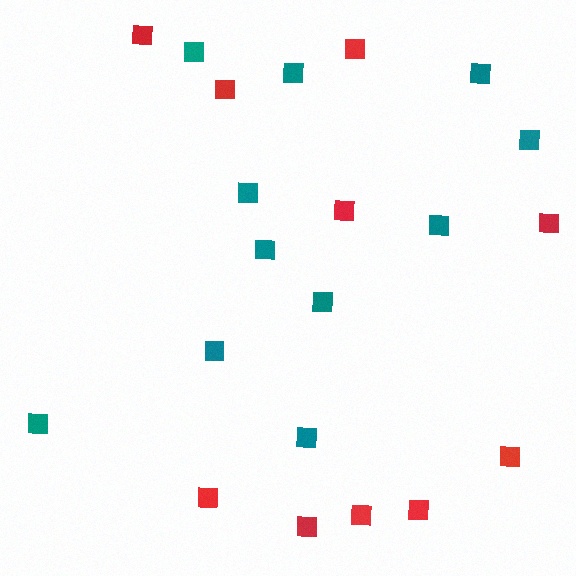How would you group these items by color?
There are 2 groups: one group of red squares (10) and one group of teal squares (11).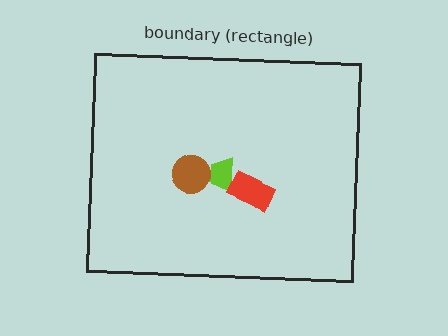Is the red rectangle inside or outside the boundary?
Inside.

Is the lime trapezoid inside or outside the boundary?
Inside.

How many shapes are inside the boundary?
3 inside, 0 outside.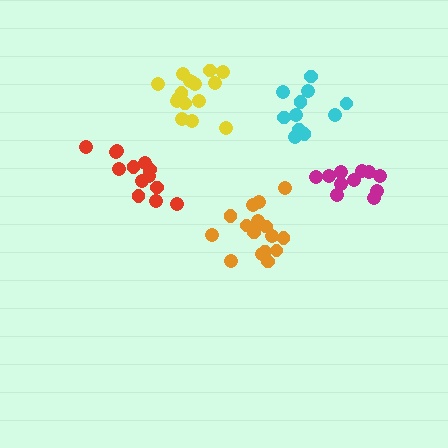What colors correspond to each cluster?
The clusters are colored: red, yellow, cyan, orange, magenta.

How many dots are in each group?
Group 1: 14 dots, Group 2: 16 dots, Group 3: 11 dots, Group 4: 16 dots, Group 5: 11 dots (68 total).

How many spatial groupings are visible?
There are 5 spatial groupings.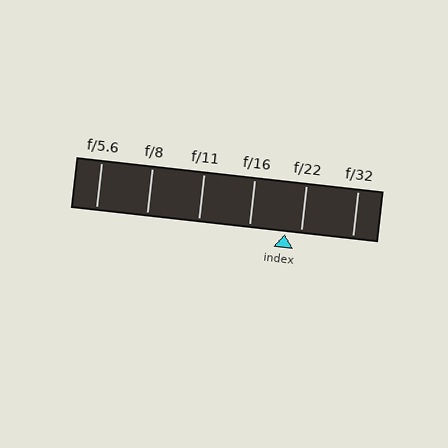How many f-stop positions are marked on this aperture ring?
There are 6 f-stop positions marked.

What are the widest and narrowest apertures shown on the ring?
The widest aperture shown is f/5.6 and the narrowest is f/32.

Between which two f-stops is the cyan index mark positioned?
The index mark is between f/16 and f/22.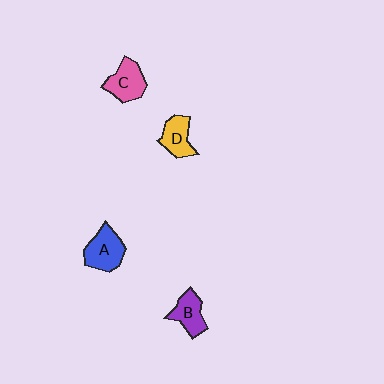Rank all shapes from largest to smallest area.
From largest to smallest: A (blue), C (pink), B (purple), D (yellow).